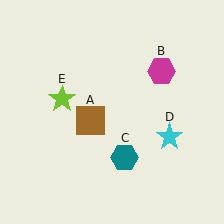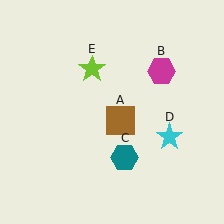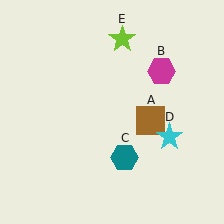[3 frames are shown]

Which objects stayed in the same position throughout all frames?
Magenta hexagon (object B) and teal hexagon (object C) and cyan star (object D) remained stationary.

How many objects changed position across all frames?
2 objects changed position: brown square (object A), lime star (object E).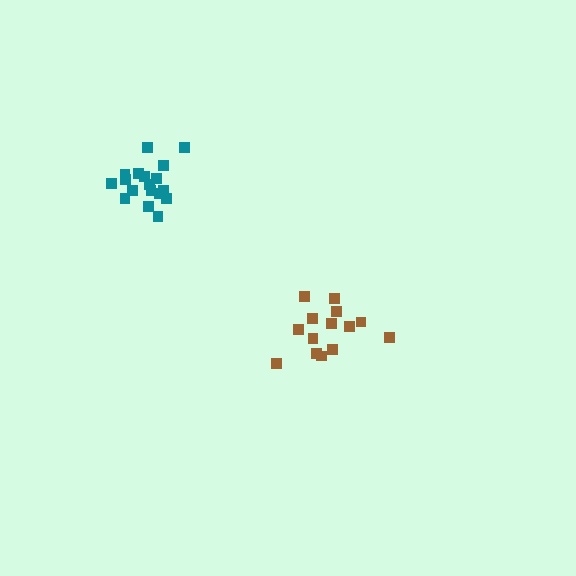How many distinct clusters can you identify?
There are 2 distinct clusters.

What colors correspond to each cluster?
The clusters are colored: brown, teal.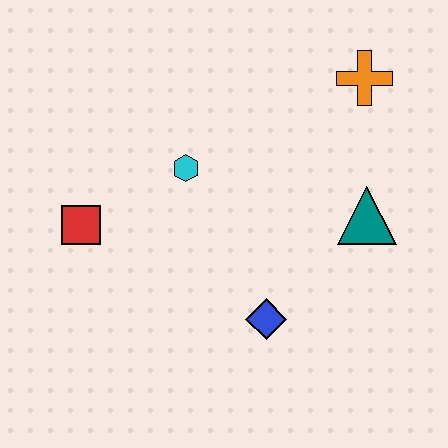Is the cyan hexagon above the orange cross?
No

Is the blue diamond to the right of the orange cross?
No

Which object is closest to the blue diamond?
The teal triangle is closest to the blue diamond.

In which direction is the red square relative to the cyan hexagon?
The red square is to the left of the cyan hexagon.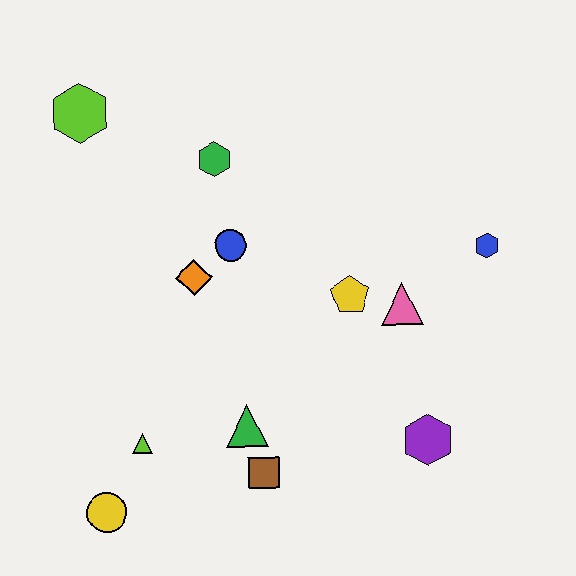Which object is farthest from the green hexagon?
The yellow circle is farthest from the green hexagon.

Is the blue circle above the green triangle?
Yes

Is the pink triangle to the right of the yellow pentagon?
Yes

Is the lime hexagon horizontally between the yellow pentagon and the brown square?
No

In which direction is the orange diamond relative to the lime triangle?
The orange diamond is above the lime triangle.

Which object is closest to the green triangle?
The brown square is closest to the green triangle.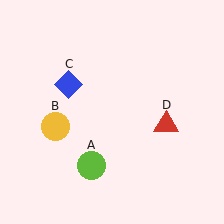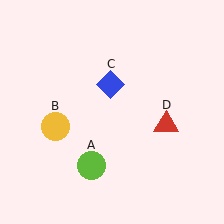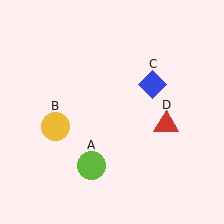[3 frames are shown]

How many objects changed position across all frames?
1 object changed position: blue diamond (object C).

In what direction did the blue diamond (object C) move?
The blue diamond (object C) moved right.